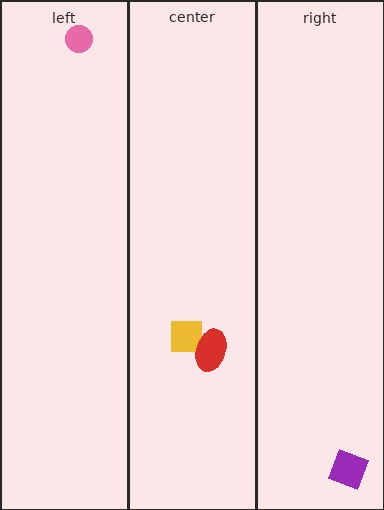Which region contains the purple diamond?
The right region.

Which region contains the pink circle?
The left region.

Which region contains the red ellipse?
The center region.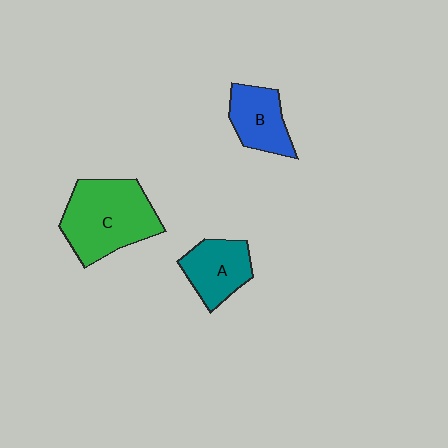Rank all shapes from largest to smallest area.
From largest to smallest: C (green), A (teal), B (blue).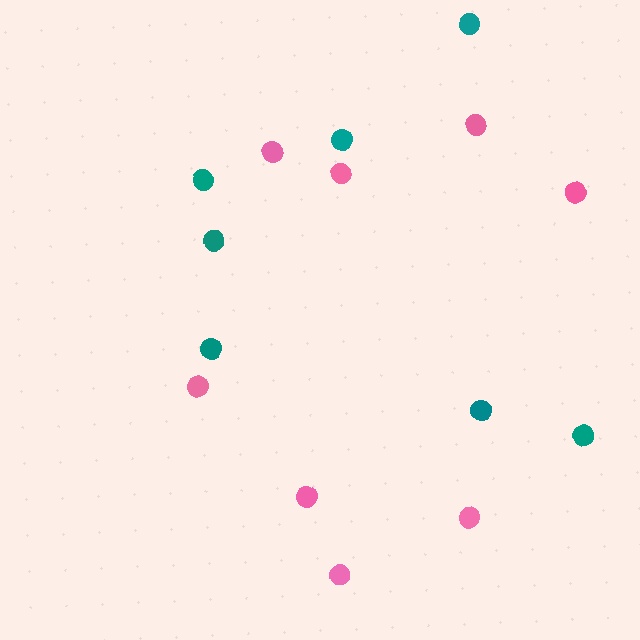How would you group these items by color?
There are 2 groups: one group of pink circles (8) and one group of teal circles (7).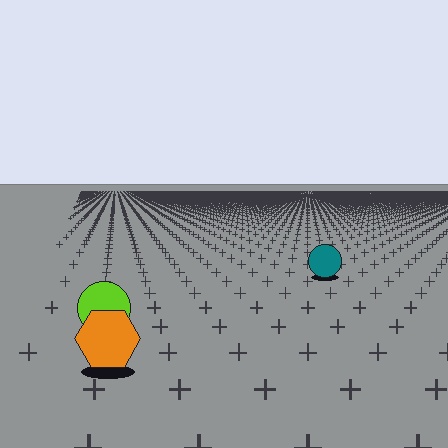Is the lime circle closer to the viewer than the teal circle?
Yes. The lime circle is closer — you can tell from the texture gradient: the ground texture is coarser near it.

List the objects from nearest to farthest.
From nearest to farthest: the orange hexagon, the lime circle, the teal circle.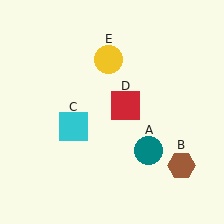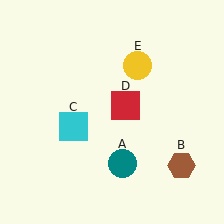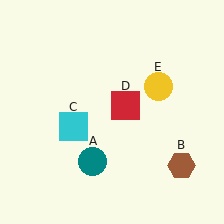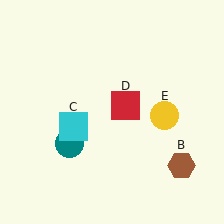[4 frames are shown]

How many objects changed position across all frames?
2 objects changed position: teal circle (object A), yellow circle (object E).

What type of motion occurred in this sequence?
The teal circle (object A), yellow circle (object E) rotated clockwise around the center of the scene.